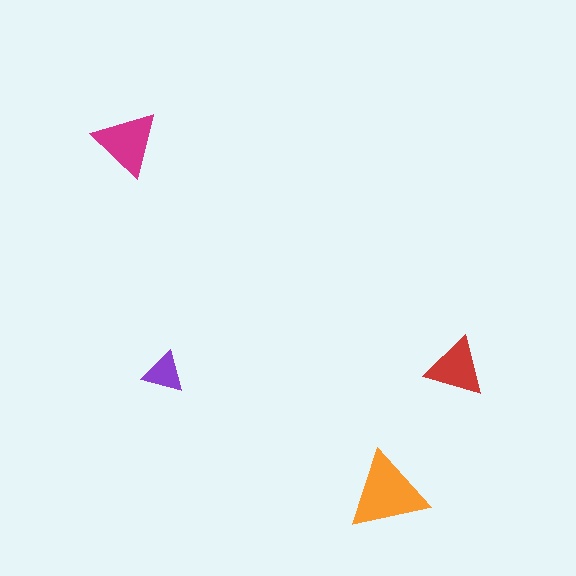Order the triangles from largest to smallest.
the orange one, the magenta one, the red one, the purple one.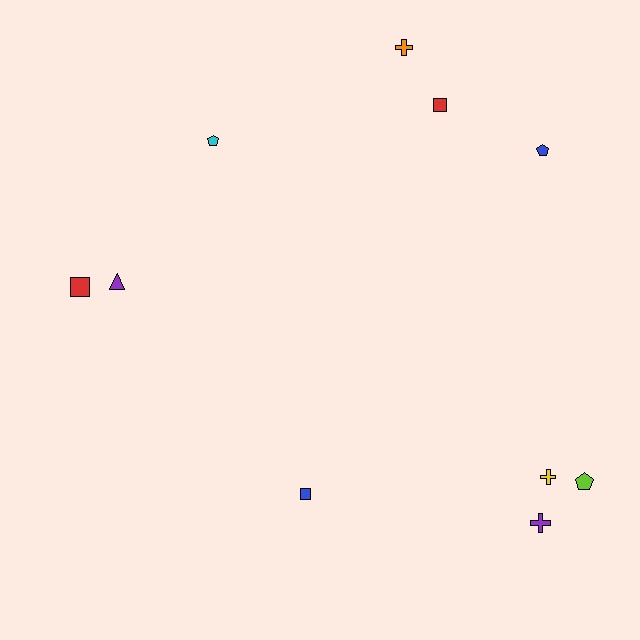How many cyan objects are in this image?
There is 1 cyan object.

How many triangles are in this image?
There is 1 triangle.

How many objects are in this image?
There are 10 objects.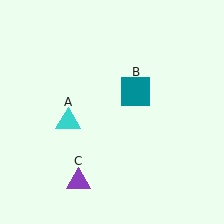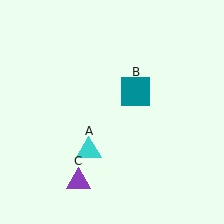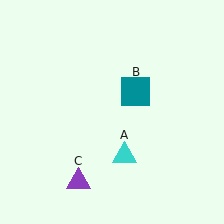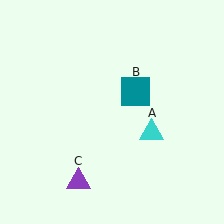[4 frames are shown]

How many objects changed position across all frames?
1 object changed position: cyan triangle (object A).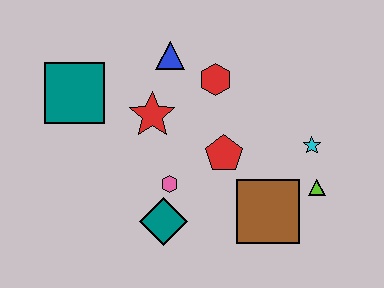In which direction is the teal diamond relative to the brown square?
The teal diamond is to the left of the brown square.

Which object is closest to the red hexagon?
The blue triangle is closest to the red hexagon.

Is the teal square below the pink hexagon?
No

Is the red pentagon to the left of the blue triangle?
No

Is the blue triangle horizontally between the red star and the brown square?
Yes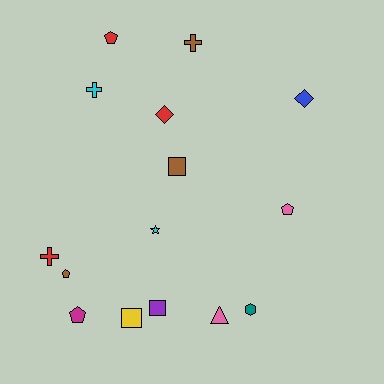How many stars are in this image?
There is 1 star.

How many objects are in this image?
There are 15 objects.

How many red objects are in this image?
There are 3 red objects.